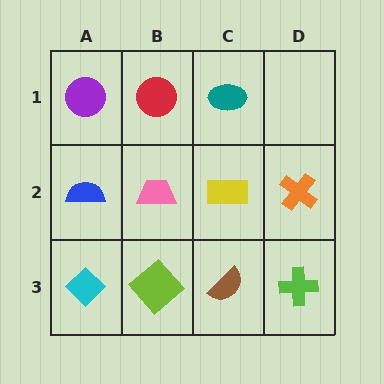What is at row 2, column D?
An orange cross.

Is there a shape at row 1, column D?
No, that cell is empty.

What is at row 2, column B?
A pink trapezoid.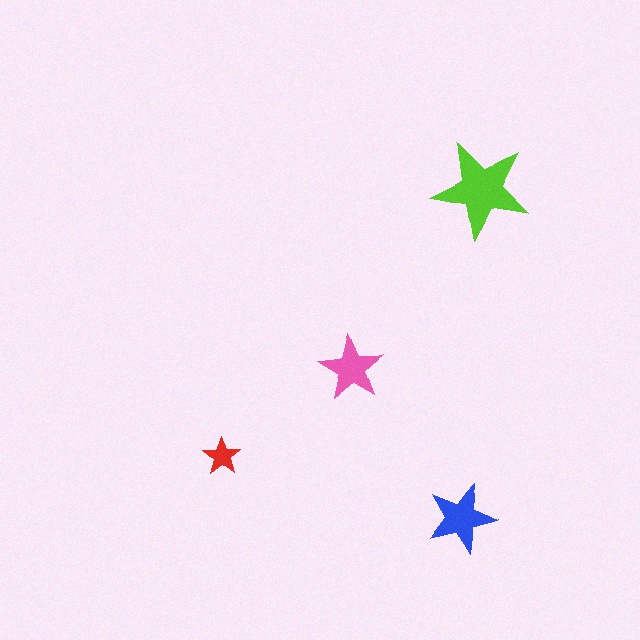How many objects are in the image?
There are 4 objects in the image.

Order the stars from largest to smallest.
the lime one, the blue one, the pink one, the red one.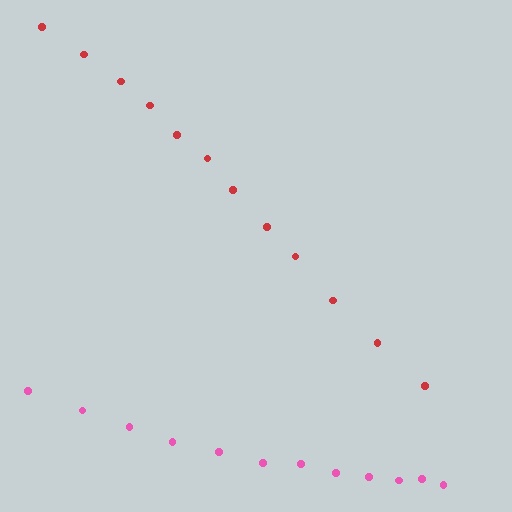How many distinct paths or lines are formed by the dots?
There are 2 distinct paths.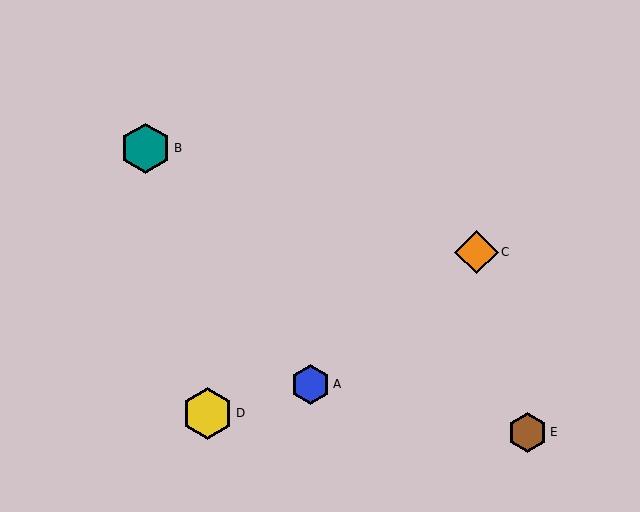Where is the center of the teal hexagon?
The center of the teal hexagon is at (146, 148).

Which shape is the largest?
The yellow hexagon (labeled D) is the largest.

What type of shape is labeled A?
Shape A is a blue hexagon.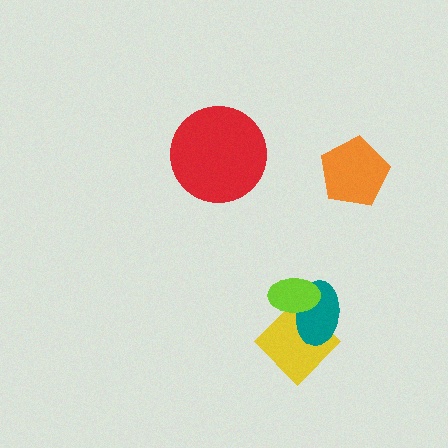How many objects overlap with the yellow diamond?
2 objects overlap with the yellow diamond.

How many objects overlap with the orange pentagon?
0 objects overlap with the orange pentagon.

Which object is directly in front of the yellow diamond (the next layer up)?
The teal ellipse is directly in front of the yellow diamond.